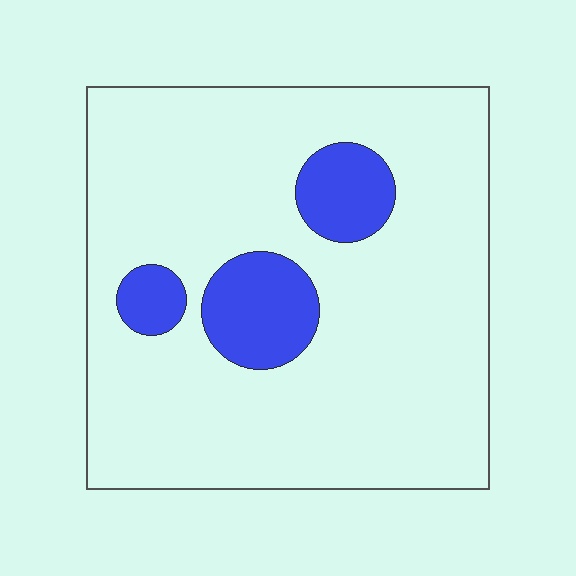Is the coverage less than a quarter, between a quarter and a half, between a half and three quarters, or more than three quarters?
Less than a quarter.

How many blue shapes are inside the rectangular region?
3.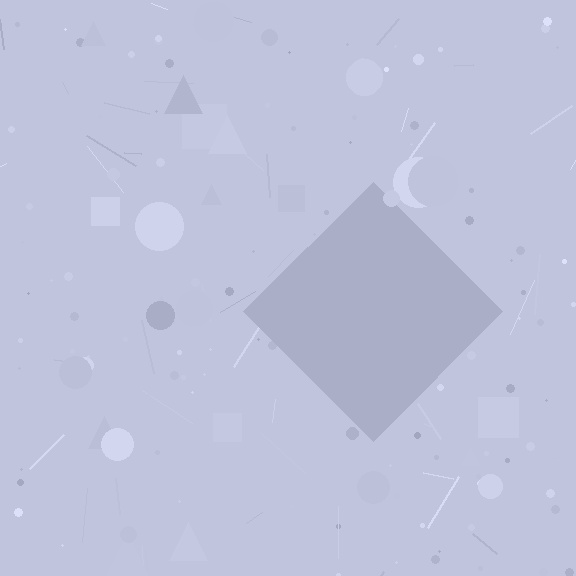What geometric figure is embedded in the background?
A diamond is embedded in the background.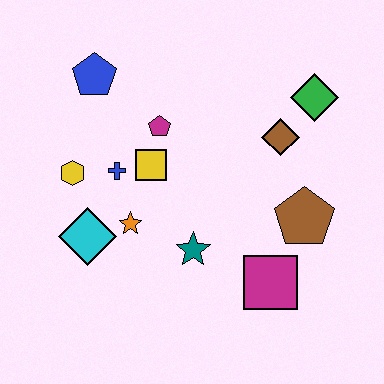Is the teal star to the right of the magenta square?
No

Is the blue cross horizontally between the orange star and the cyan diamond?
Yes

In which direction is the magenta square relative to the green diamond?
The magenta square is below the green diamond.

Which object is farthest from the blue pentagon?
The magenta square is farthest from the blue pentagon.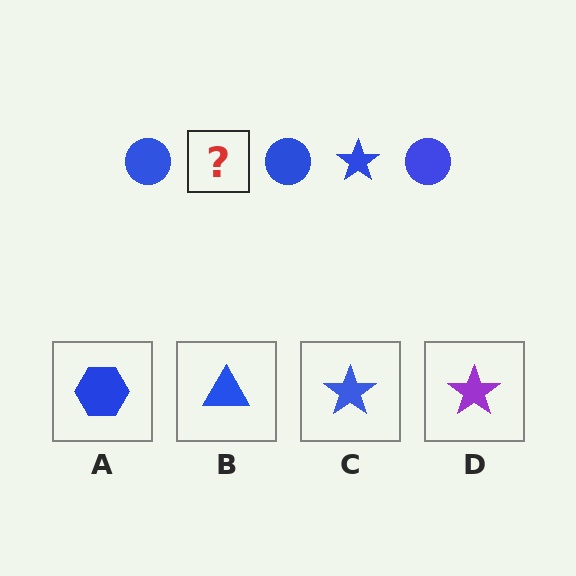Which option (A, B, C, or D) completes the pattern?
C.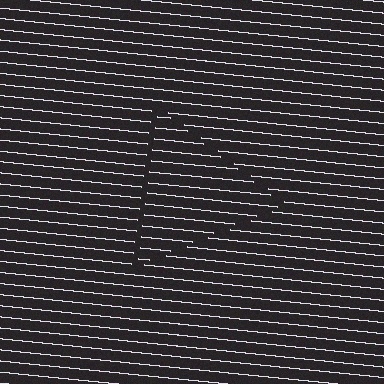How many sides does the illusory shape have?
3 sides — the line-ends trace a triangle.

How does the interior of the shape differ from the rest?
The interior of the shape contains the same grating, shifted by half a period — the contour is defined by the phase discontinuity where line-ends from the inner and outer gratings abut.